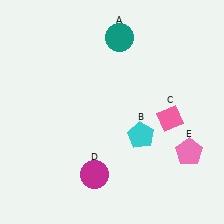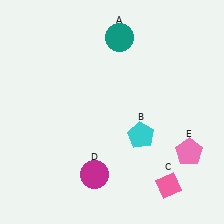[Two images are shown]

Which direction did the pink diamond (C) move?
The pink diamond (C) moved down.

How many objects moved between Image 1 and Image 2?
1 object moved between the two images.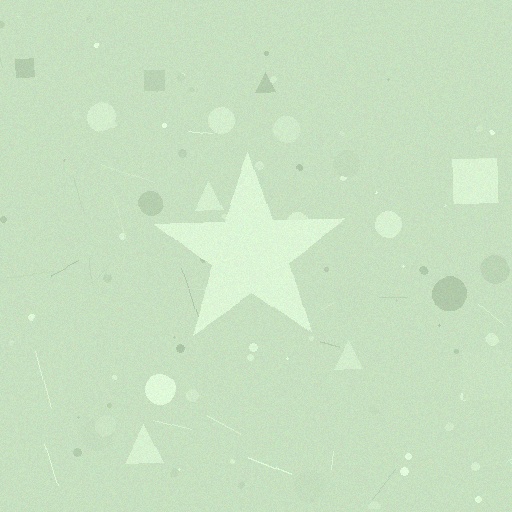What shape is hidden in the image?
A star is hidden in the image.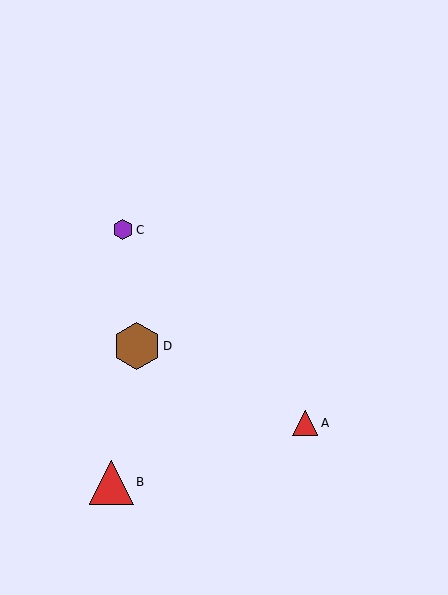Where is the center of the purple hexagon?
The center of the purple hexagon is at (123, 230).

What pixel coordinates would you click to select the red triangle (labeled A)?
Click at (305, 423) to select the red triangle A.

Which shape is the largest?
The brown hexagon (labeled D) is the largest.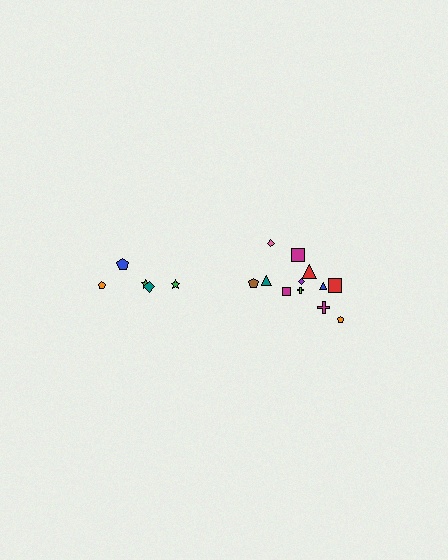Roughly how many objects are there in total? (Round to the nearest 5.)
Roughly 15 objects in total.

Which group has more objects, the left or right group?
The right group.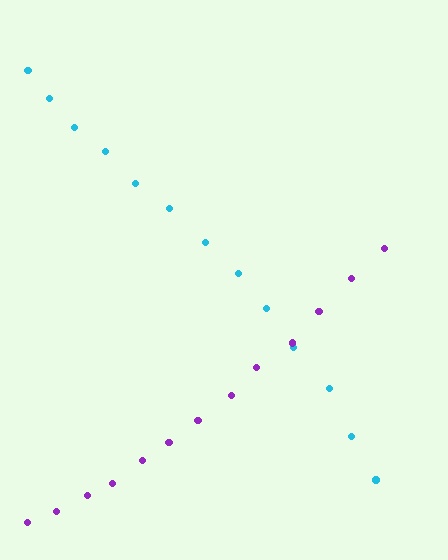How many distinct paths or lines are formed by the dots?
There are 2 distinct paths.